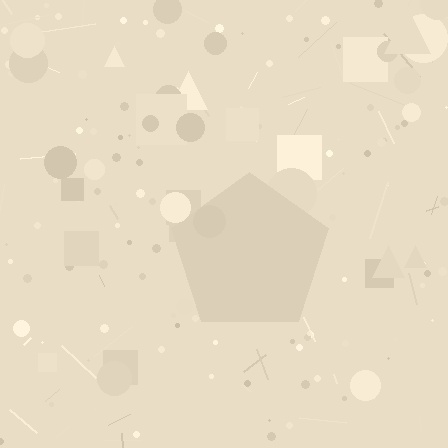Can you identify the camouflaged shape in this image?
The camouflaged shape is a pentagon.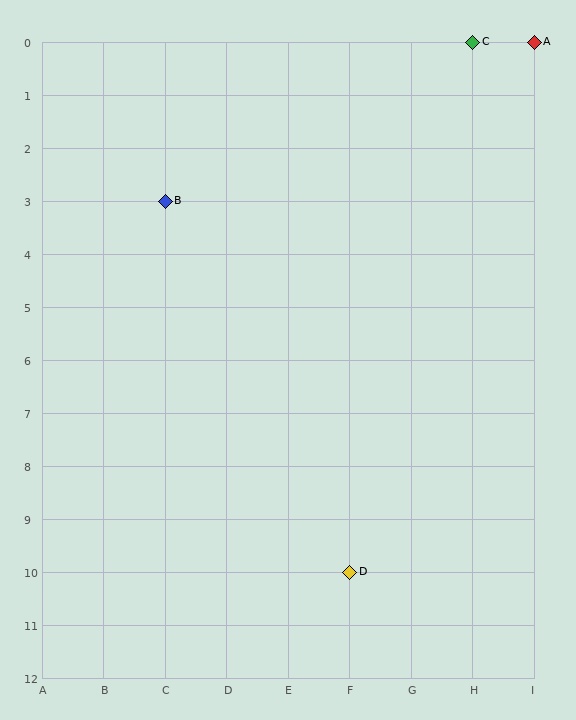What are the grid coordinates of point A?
Point A is at grid coordinates (I, 0).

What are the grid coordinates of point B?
Point B is at grid coordinates (C, 3).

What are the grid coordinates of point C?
Point C is at grid coordinates (H, 0).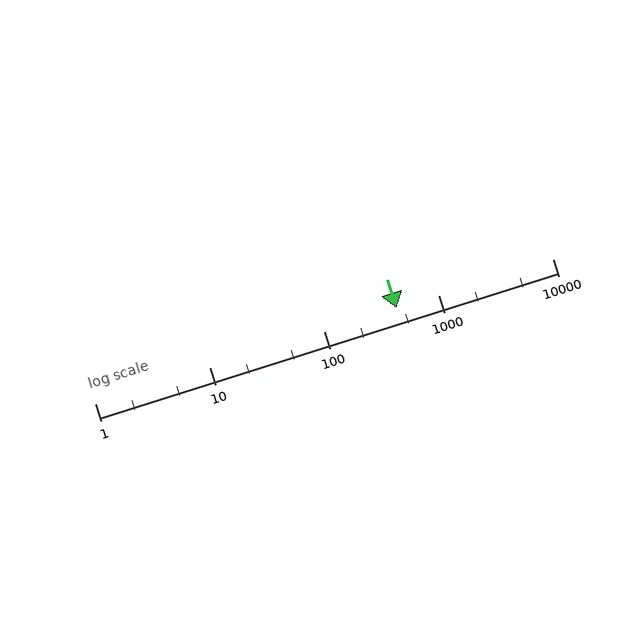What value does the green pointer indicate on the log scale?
The pointer indicates approximately 430.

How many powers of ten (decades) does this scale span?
The scale spans 4 decades, from 1 to 10000.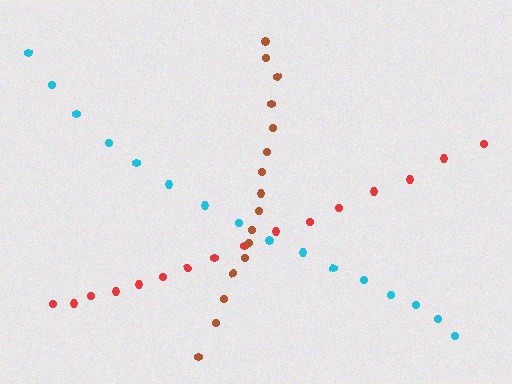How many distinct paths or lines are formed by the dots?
There are 3 distinct paths.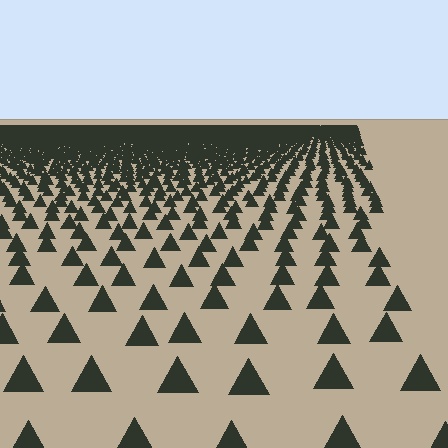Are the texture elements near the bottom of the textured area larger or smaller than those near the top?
Larger. Near the bottom, elements are closer to the viewer and appear at a bigger on-screen size.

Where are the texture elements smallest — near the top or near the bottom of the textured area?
Near the top.